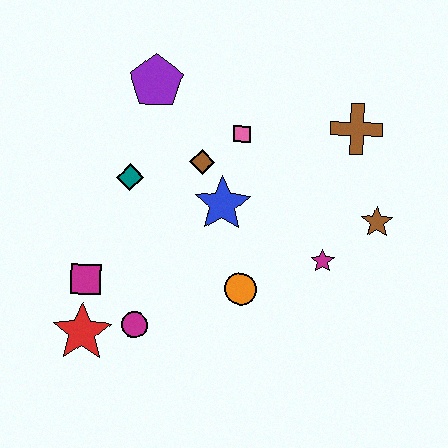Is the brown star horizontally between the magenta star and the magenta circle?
No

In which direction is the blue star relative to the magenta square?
The blue star is to the right of the magenta square.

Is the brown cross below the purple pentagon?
Yes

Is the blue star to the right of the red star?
Yes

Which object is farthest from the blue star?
The red star is farthest from the blue star.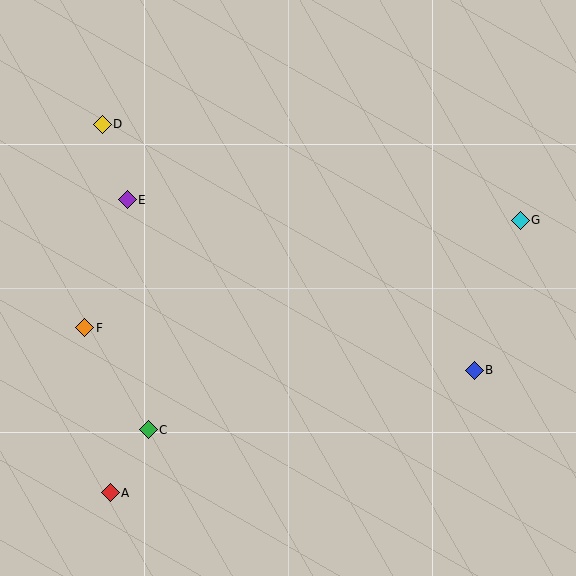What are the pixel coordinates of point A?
Point A is at (110, 493).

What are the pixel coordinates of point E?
Point E is at (127, 200).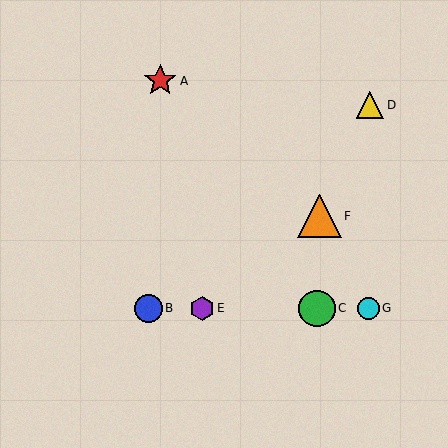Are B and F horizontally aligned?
No, B is at y≈308 and F is at y≈216.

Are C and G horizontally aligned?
Yes, both are at y≈308.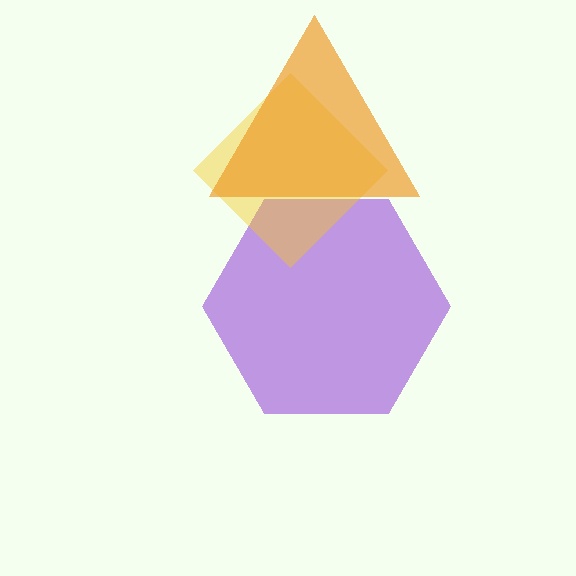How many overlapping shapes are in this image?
There are 3 overlapping shapes in the image.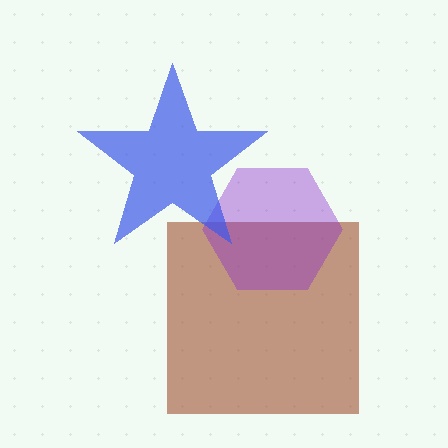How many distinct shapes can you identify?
There are 3 distinct shapes: a brown square, a purple hexagon, a blue star.